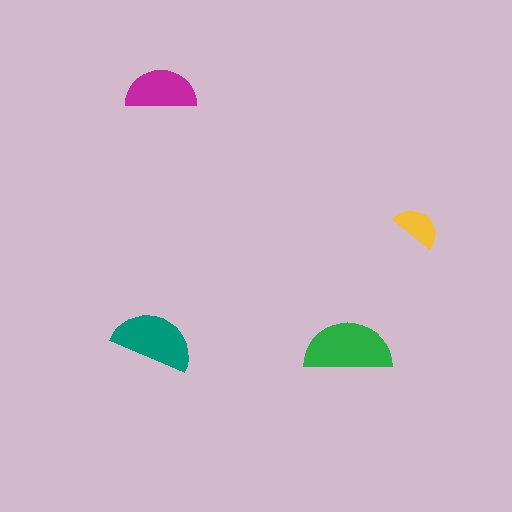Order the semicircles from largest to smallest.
the green one, the teal one, the magenta one, the yellow one.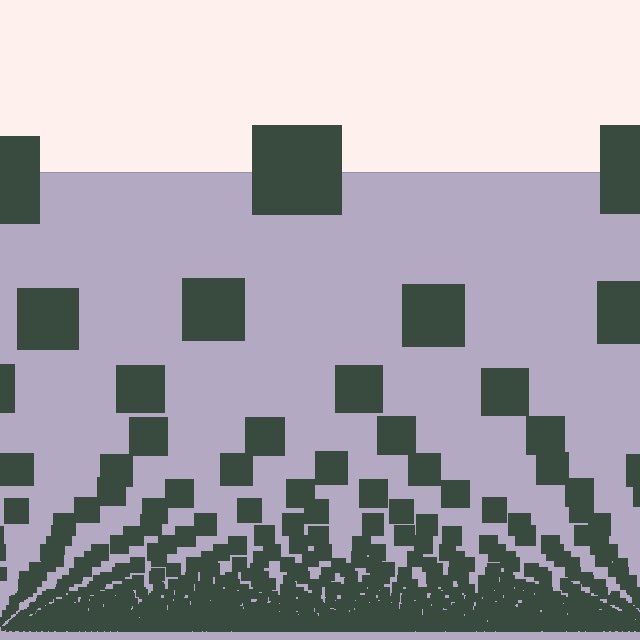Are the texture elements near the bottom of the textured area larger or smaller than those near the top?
Smaller. The gradient is inverted — elements near the bottom are smaller and denser.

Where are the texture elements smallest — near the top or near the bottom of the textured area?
Near the bottom.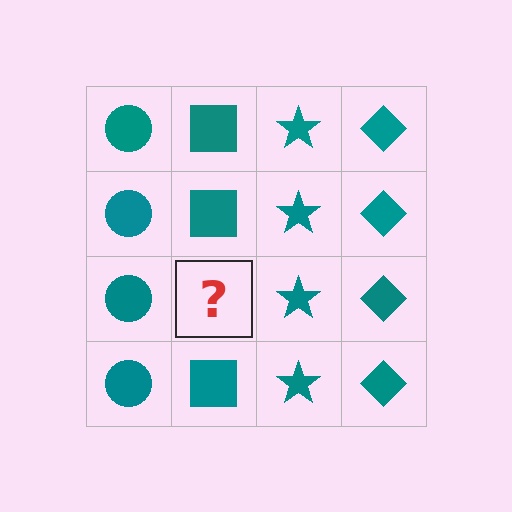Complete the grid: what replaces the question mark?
The question mark should be replaced with a teal square.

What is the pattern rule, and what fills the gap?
The rule is that each column has a consistent shape. The gap should be filled with a teal square.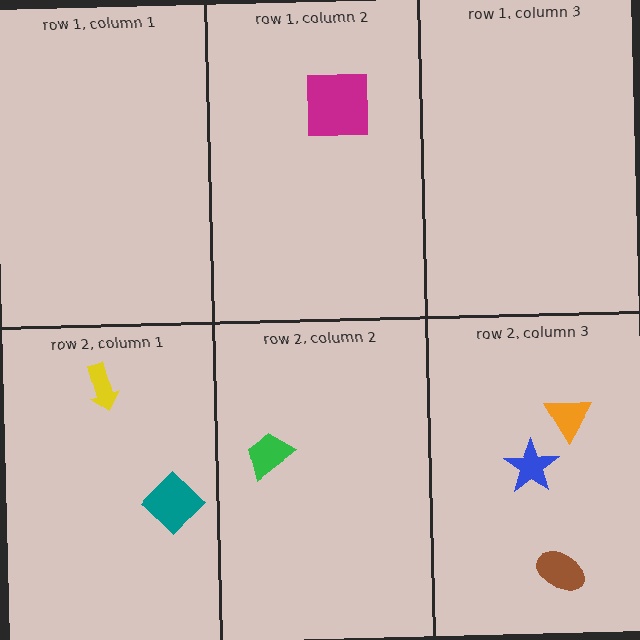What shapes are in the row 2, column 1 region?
The teal diamond, the yellow arrow.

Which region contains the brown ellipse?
The row 2, column 3 region.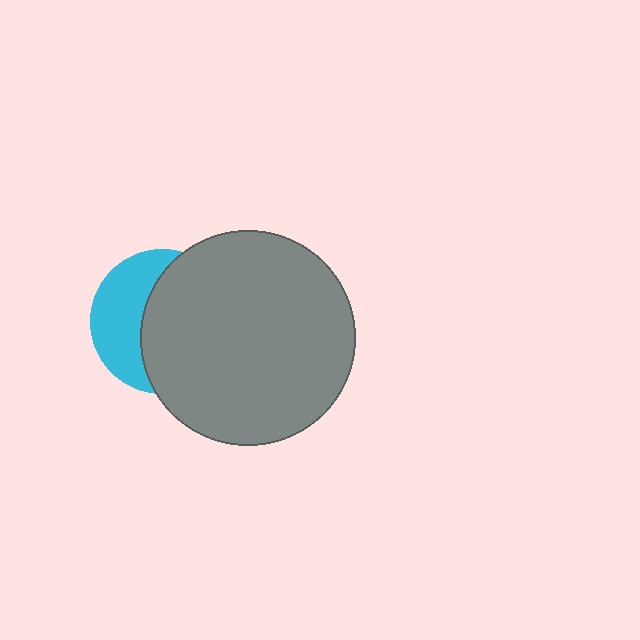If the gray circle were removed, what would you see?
You would see the complete cyan circle.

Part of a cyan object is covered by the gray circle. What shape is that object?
It is a circle.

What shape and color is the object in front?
The object in front is a gray circle.